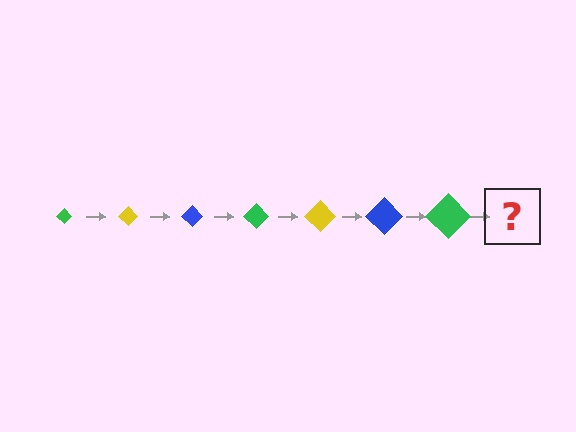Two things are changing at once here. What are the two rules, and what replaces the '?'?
The two rules are that the diamond grows larger each step and the color cycles through green, yellow, and blue. The '?' should be a yellow diamond, larger than the previous one.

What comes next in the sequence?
The next element should be a yellow diamond, larger than the previous one.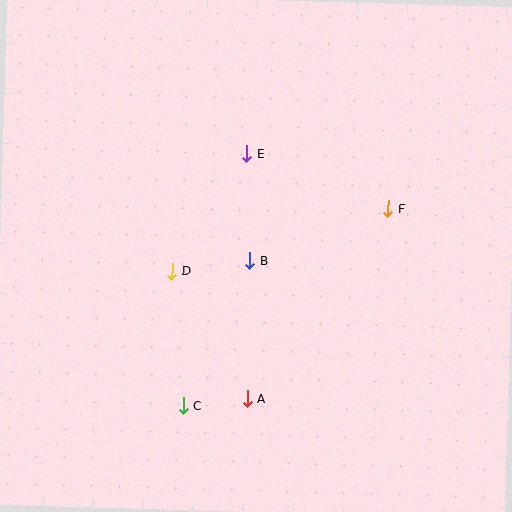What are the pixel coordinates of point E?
Point E is at (247, 154).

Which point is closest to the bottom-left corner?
Point C is closest to the bottom-left corner.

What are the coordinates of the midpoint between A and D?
The midpoint between A and D is at (210, 335).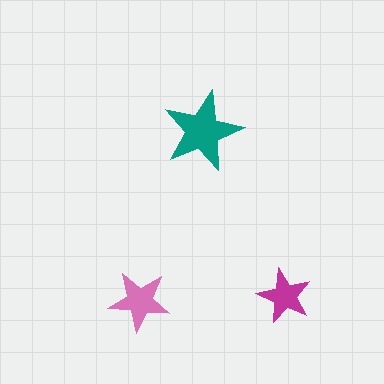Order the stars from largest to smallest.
the teal one, the pink one, the magenta one.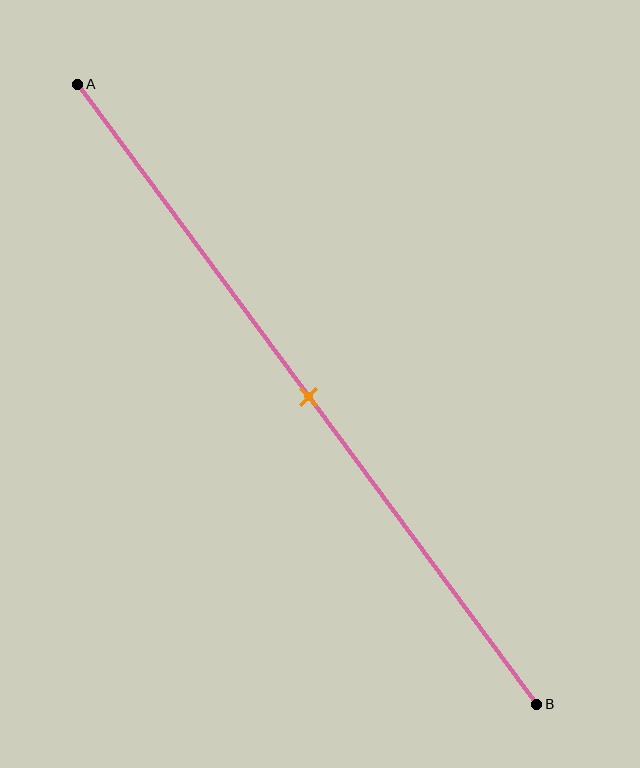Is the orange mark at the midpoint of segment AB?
Yes, the mark is approximately at the midpoint.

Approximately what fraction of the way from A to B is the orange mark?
The orange mark is approximately 50% of the way from A to B.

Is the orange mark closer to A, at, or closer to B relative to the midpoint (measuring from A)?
The orange mark is approximately at the midpoint of segment AB.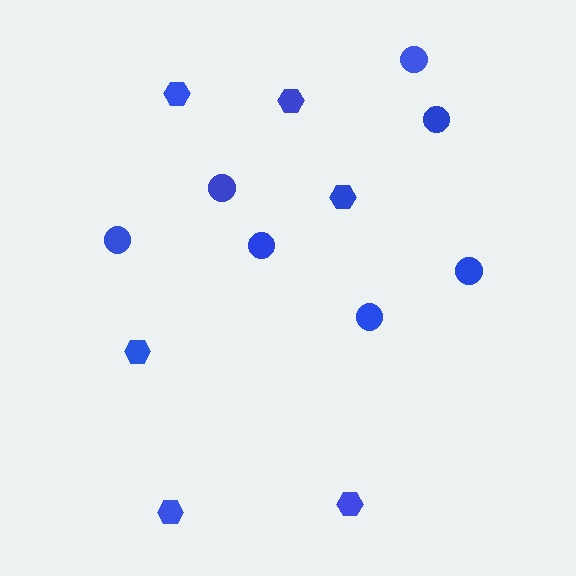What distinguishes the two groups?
There are 2 groups: one group of circles (7) and one group of hexagons (6).